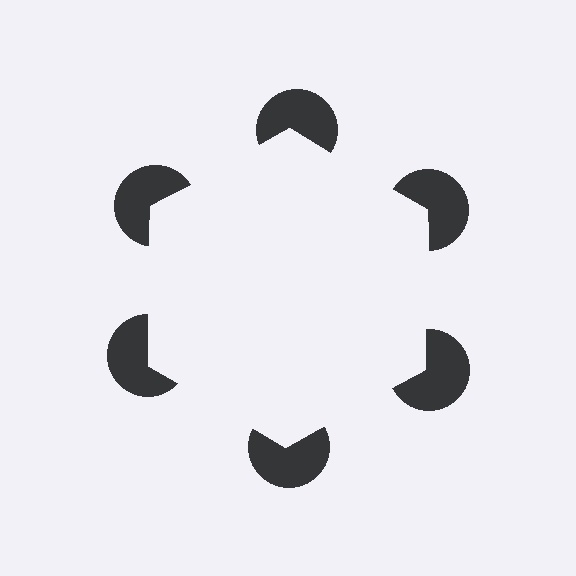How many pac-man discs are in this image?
There are 6 — one at each vertex of the illusory hexagon.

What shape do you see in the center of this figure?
An illusory hexagon — its edges are inferred from the aligned wedge cuts in the pac-man discs, not physically drawn.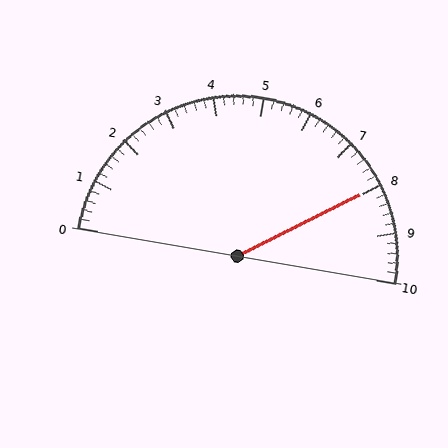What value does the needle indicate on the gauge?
The needle indicates approximately 8.0.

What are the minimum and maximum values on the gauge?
The gauge ranges from 0 to 10.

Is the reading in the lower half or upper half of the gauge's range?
The reading is in the upper half of the range (0 to 10).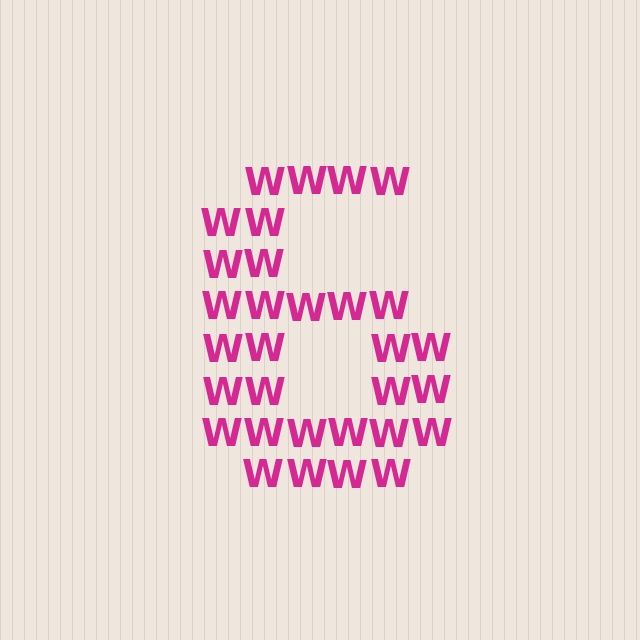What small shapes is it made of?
It is made of small letter W's.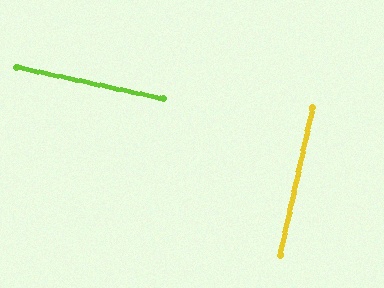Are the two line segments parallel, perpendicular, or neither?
Perpendicular — they meet at approximately 90°.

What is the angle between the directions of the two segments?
Approximately 90 degrees.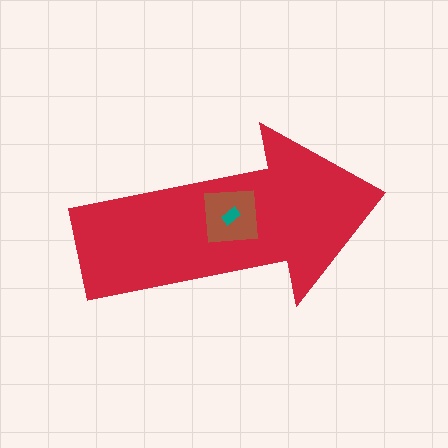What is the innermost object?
The teal rectangle.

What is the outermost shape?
The red arrow.